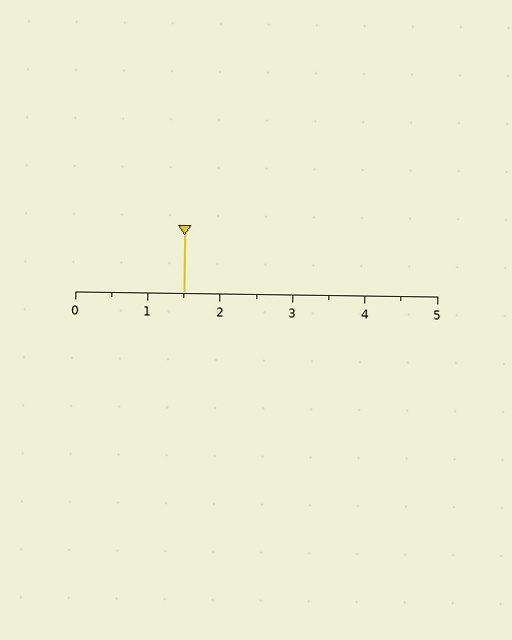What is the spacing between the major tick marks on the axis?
The major ticks are spaced 1 apart.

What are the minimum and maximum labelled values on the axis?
The axis runs from 0 to 5.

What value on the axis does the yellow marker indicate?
The marker indicates approximately 1.5.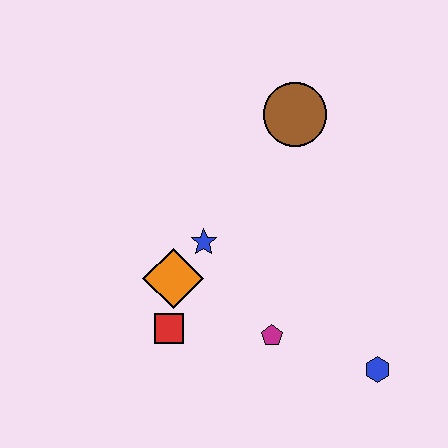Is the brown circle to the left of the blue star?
No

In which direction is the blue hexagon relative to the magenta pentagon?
The blue hexagon is to the right of the magenta pentagon.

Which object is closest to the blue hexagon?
The magenta pentagon is closest to the blue hexagon.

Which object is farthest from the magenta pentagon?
The brown circle is farthest from the magenta pentagon.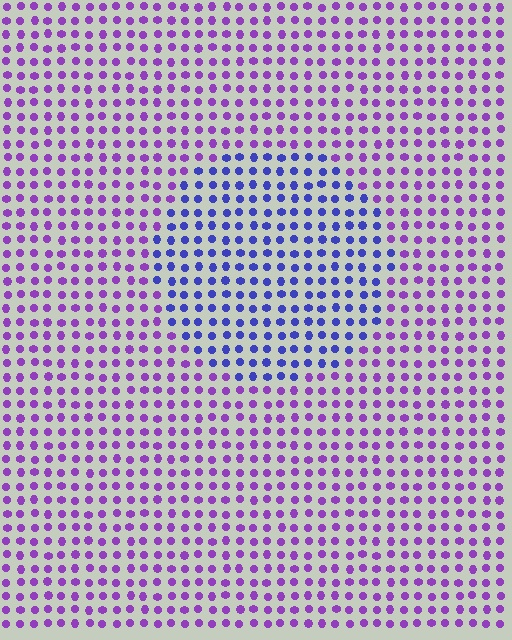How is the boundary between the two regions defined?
The boundary is defined purely by a slight shift in hue (about 41 degrees). Spacing, size, and orientation are identical on both sides.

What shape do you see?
I see a circle.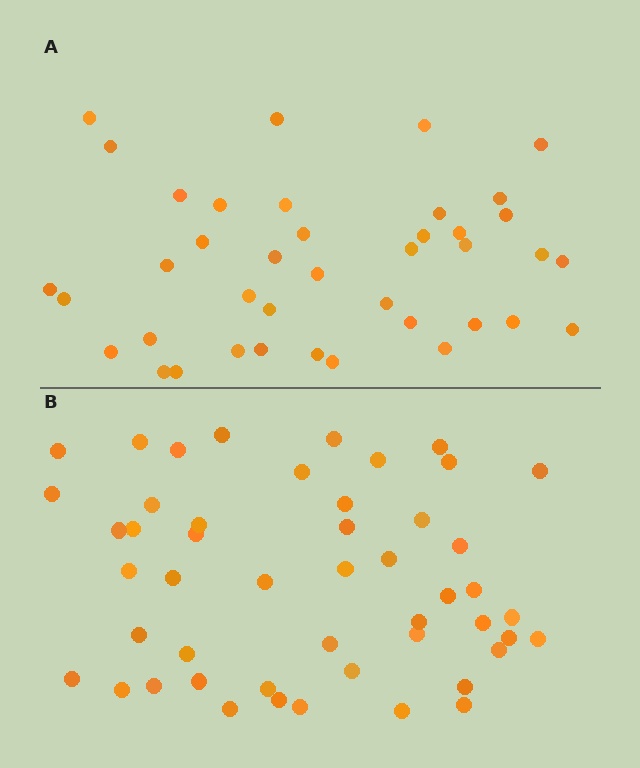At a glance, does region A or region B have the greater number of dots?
Region B (the bottom region) has more dots.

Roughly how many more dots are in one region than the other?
Region B has roughly 8 or so more dots than region A.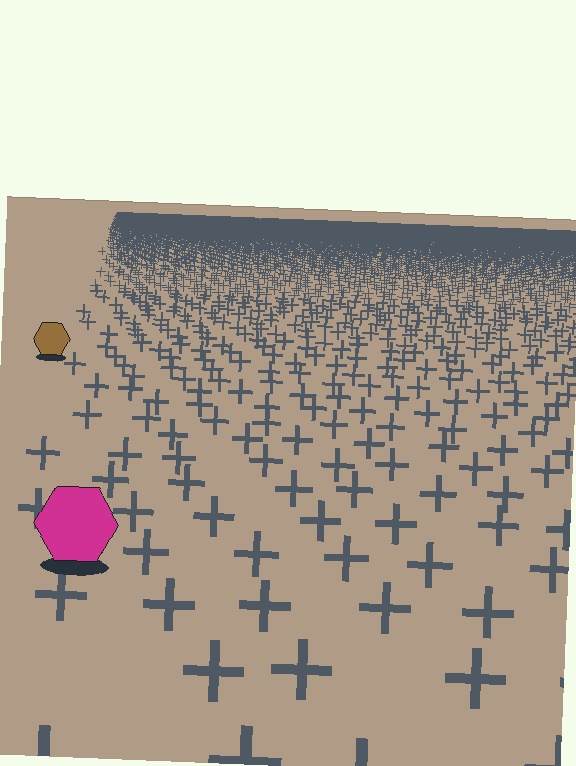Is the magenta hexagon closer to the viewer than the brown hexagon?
Yes. The magenta hexagon is closer — you can tell from the texture gradient: the ground texture is coarser near it.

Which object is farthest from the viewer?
The brown hexagon is farthest from the viewer. It appears smaller and the ground texture around it is denser.